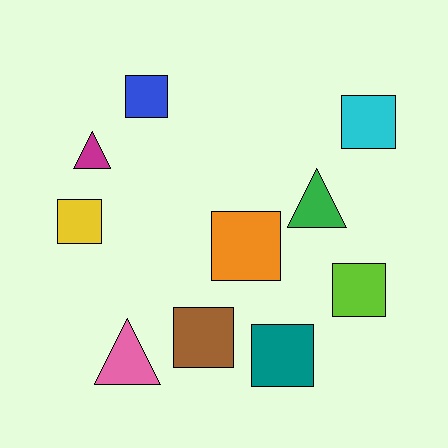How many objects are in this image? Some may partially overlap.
There are 10 objects.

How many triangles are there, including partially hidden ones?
There are 3 triangles.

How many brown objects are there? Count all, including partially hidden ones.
There is 1 brown object.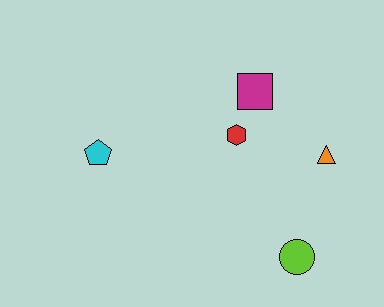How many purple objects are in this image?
There are no purple objects.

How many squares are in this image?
There is 1 square.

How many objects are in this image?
There are 5 objects.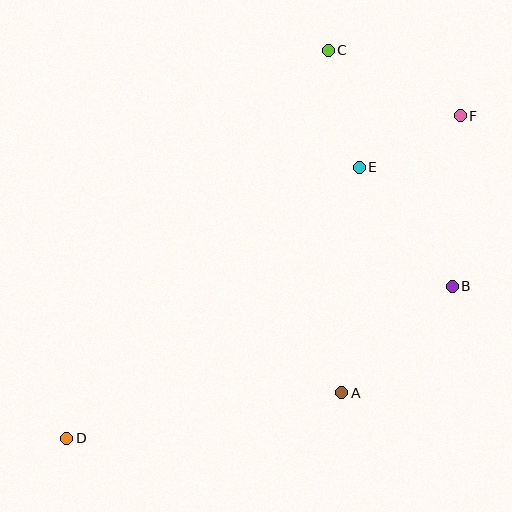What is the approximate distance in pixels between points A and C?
The distance between A and C is approximately 343 pixels.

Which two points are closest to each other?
Points E and F are closest to each other.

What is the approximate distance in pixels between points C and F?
The distance between C and F is approximately 147 pixels.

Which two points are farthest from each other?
Points D and F are farthest from each other.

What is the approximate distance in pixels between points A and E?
The distance between A and E is approximately 226 pixels.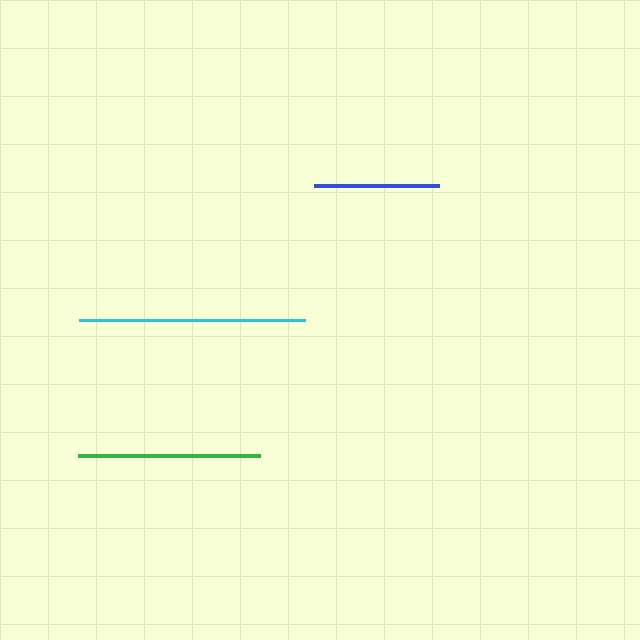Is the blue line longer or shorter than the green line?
The green line is longer than the blue line.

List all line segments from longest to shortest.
From longest to shortest: cyan, green, blue.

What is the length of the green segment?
The green segment is approximately 182 pixels long.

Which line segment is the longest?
The cyan line is the longest at approximately 226 pixels.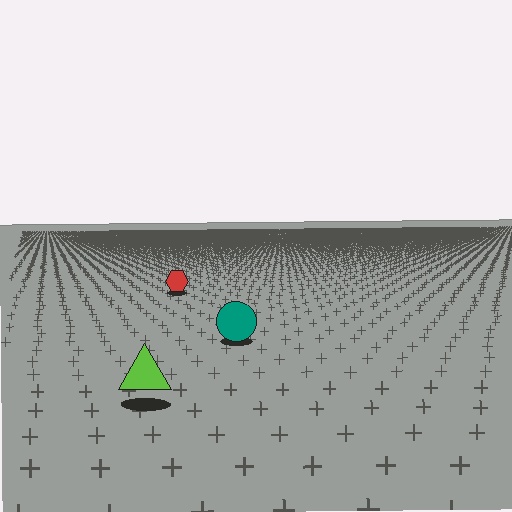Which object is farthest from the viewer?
The red hexagon is farthest from the viewer. It appears smaller and the ground texture around it is denser.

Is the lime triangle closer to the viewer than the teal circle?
Yes. The lime triangle is closer — you can tell from the texture gradient: the ground texture is coarser near it.